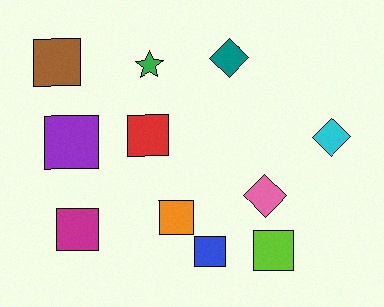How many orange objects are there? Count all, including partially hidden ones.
There is 1 orange object.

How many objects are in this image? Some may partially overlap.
There are 11 objects.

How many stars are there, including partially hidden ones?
There is 1 star.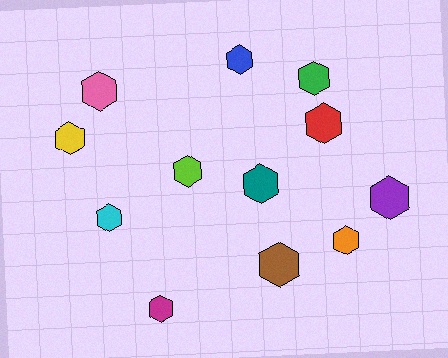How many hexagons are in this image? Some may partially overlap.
There are 12 hexagons.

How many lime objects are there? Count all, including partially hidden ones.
There is 1 lime object.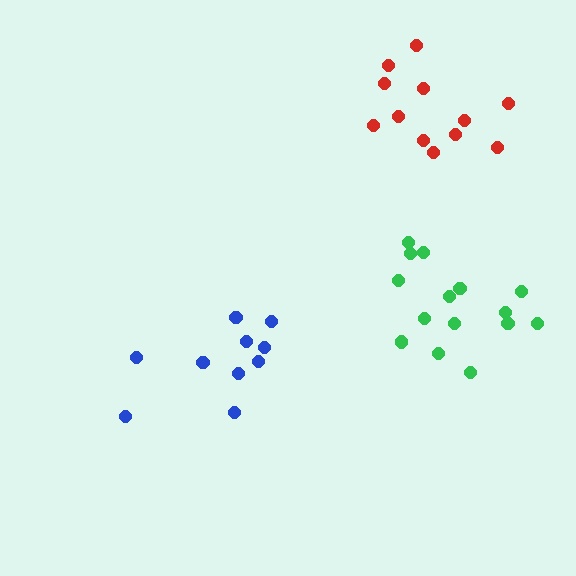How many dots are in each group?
Group 1: 10 dots, Group 2: 15 dots, Group 3: 12 dots (37 total).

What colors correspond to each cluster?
The clusters are colored: blue, green, red.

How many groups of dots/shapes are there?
There are 3 groups.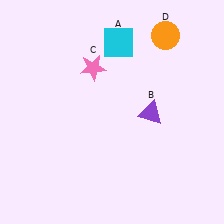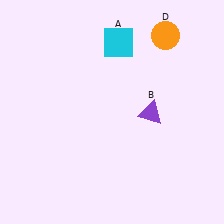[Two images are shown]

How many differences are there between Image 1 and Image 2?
There is 1 difference between the two images.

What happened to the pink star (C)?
The pink star (C) was removed in Image 2. It was in the top-left area of Image 1.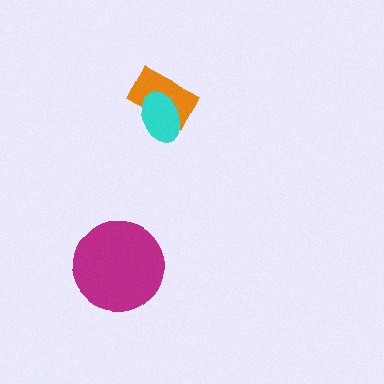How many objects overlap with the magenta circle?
0 objects overlap with the magenta circle.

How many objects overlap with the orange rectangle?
1 object overlaps with the orange rectangle.